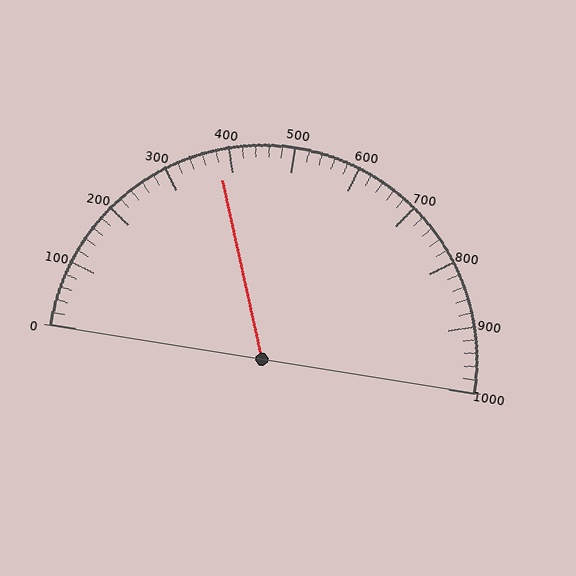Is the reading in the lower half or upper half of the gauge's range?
The reading is in the lower half of the range (0 to 1000).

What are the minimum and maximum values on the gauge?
The gauge ranges from 0 to 1000.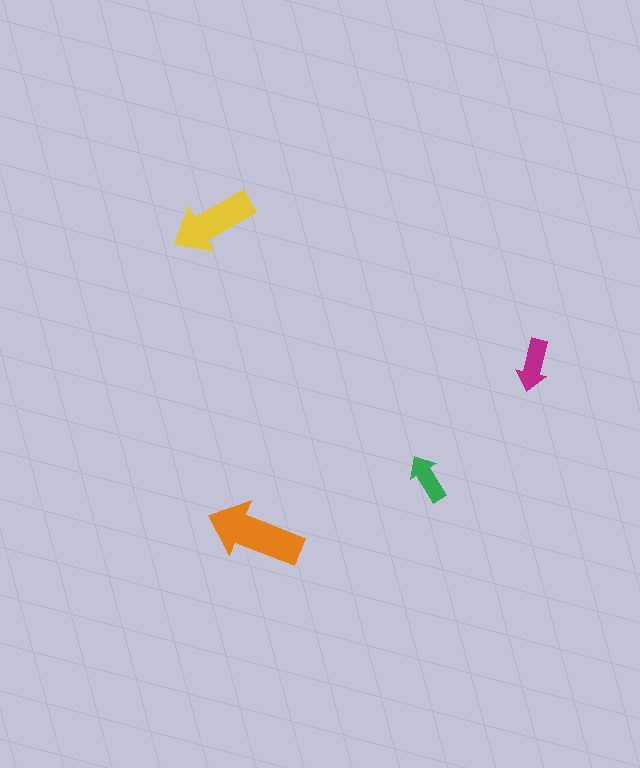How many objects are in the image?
There are 4 objects in the image.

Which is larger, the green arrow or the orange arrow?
The orange one.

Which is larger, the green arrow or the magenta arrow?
The magenta one.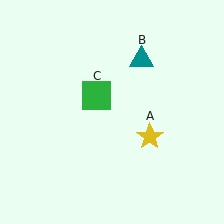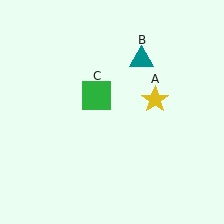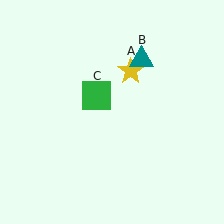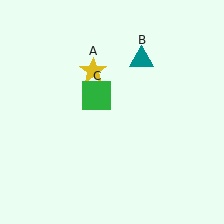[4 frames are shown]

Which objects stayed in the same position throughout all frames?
Teal triangle (object B) and green square (object C) remained stationary.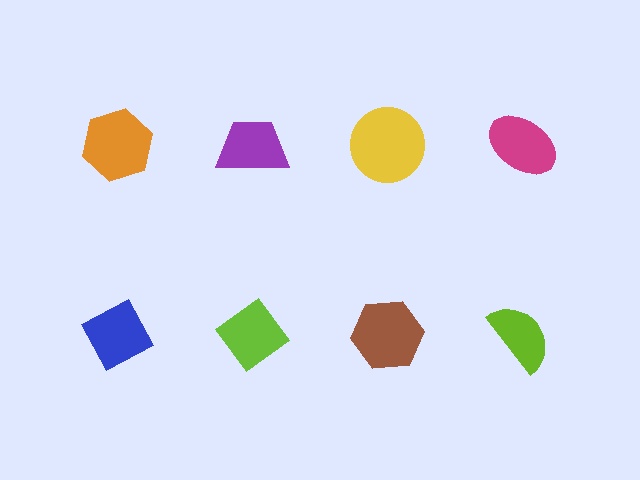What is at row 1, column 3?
A yellow circle.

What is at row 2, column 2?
A lime diamond.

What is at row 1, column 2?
A purple trapezoid.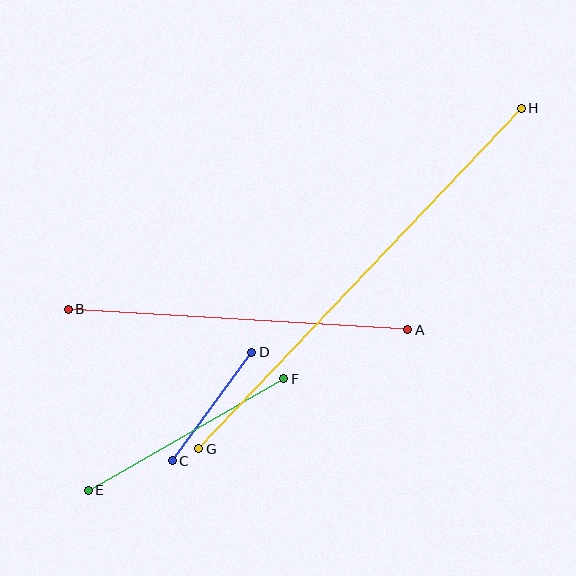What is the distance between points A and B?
The distance is approximately 340 pixels.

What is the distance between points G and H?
The distance is approximately 469 pixels.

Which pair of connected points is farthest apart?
Points G and H are farthest apart.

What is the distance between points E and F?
The distance is approximately 225 pixels.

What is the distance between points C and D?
The distance is approximately 135 pixels.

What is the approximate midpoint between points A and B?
The midpoint is at approximately (238, 319) pixels.